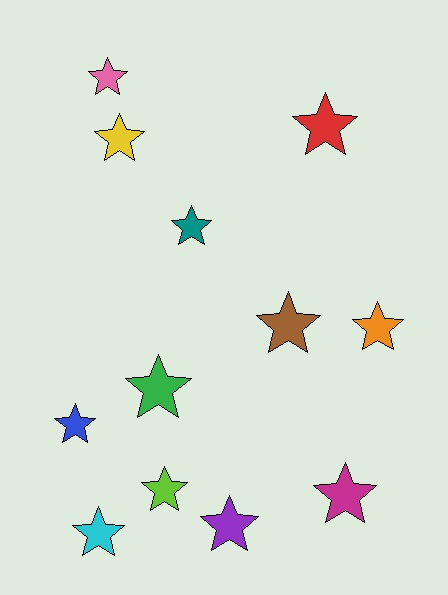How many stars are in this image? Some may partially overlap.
There are 12 stars.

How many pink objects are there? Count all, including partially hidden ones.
There is 1 pink object.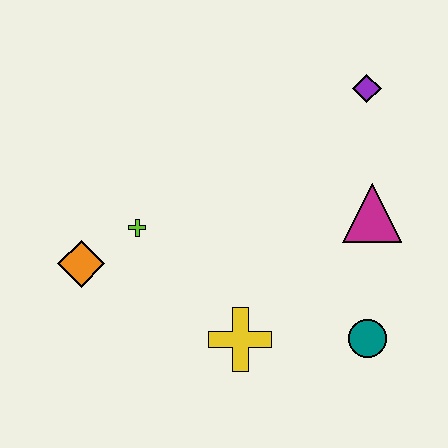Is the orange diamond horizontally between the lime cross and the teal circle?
No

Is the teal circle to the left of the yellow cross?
No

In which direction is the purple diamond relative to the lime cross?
The purple diamond is to the right of the lime cross.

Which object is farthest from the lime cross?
The purple diamond is farthest from the lime cross.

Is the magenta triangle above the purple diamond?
No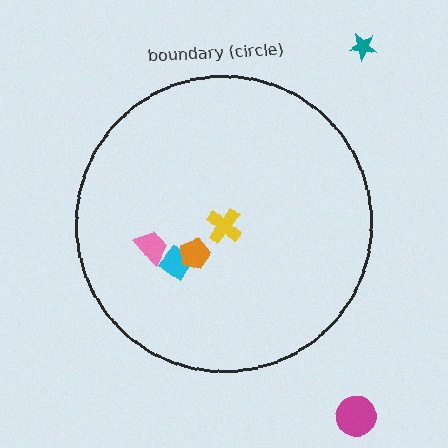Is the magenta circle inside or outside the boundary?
Outside.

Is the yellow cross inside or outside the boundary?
Inside.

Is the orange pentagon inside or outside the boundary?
Inside.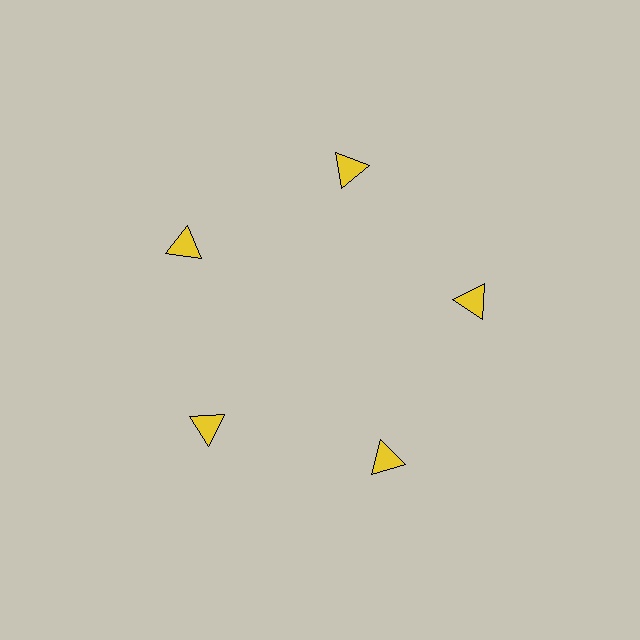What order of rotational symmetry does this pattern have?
This pattern has 5-fold rotational symmetry.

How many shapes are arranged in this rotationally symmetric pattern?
There are 5 shapes, arranged in 5 groups of 1.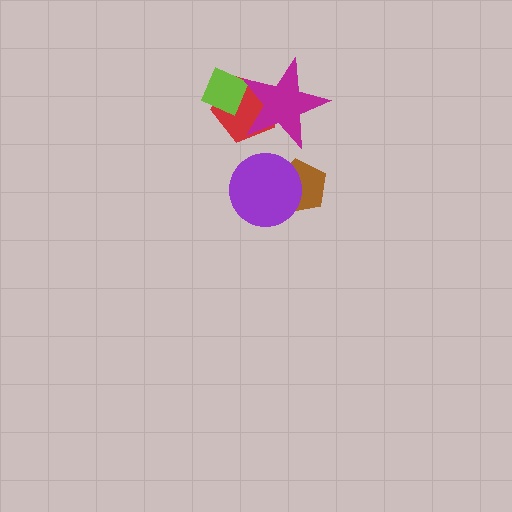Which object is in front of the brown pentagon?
The purple circle is in front of the brown pentagon.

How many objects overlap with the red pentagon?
2 objects overlap with the red pentagon.